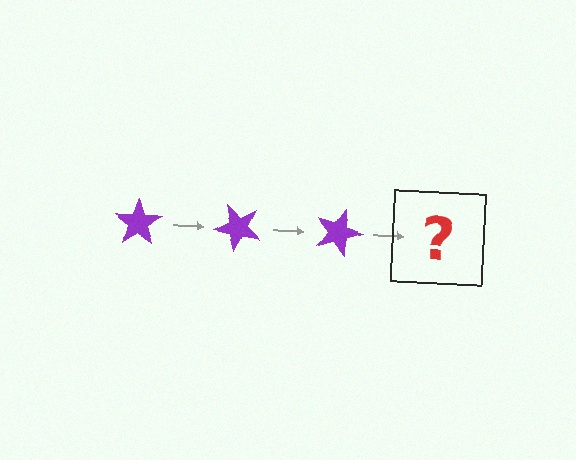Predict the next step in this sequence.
The next step is a purple star rotated 135 degrees.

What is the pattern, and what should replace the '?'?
The pattern is that the star rotates 45 degrees each step. The '?' should be a purple star rotated 135 degrees.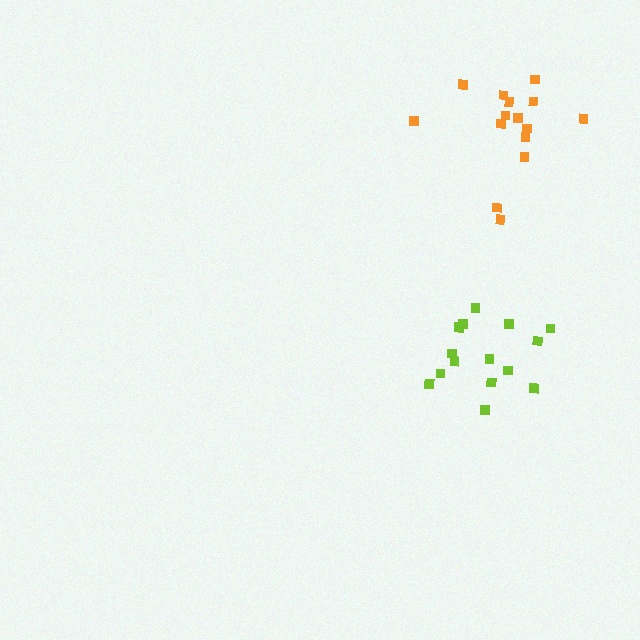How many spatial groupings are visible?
There are 2 spatial groupings.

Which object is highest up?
The orange cluster is topmost.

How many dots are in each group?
Group 1: 16 dots, Group 2: 15 dots (31 total).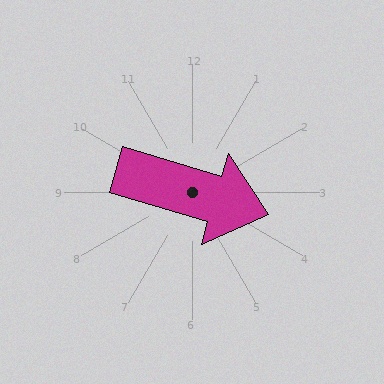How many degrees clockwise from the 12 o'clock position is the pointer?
Approximately 107 degrees.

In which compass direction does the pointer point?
East.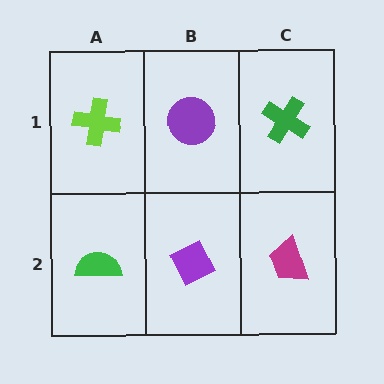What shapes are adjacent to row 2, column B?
A purple circle (row 1, column B), a green semicircle (row 2, column A), a magenta trapezoid (row 2, column C).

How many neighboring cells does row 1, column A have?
2.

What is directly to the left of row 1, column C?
A purple circle.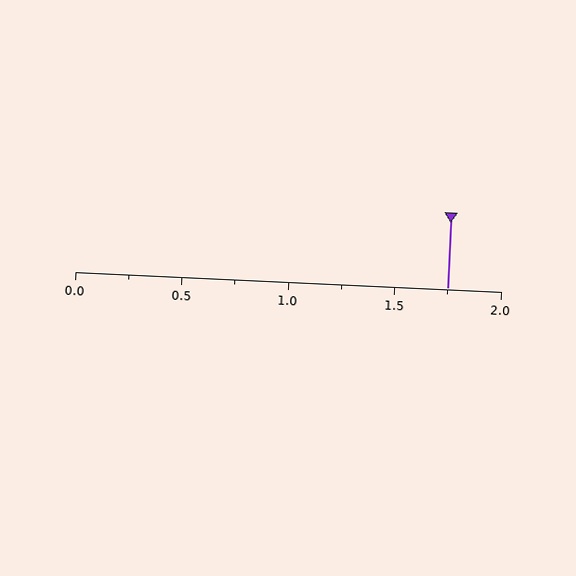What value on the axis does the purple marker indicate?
The marker indicates approximately 1.75.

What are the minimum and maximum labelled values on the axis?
The axis runs from 0.0 to 2.0.